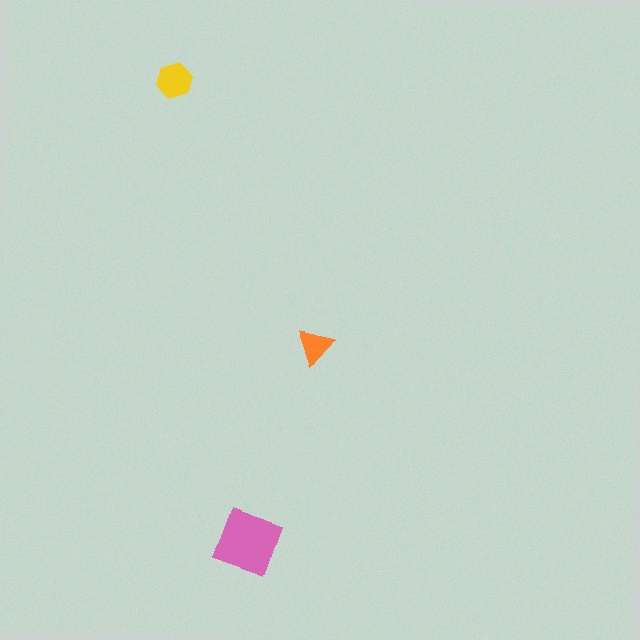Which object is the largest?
The pink diamond.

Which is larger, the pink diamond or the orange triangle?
The pink diamond.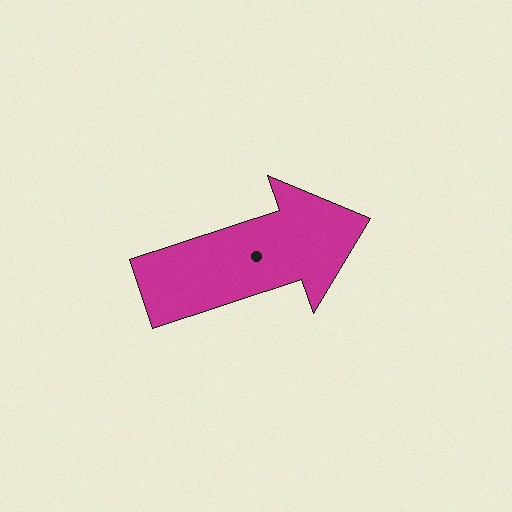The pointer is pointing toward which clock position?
Roughly 2 o'clock.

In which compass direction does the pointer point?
East.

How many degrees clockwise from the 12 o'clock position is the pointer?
Approximately 72 degrees.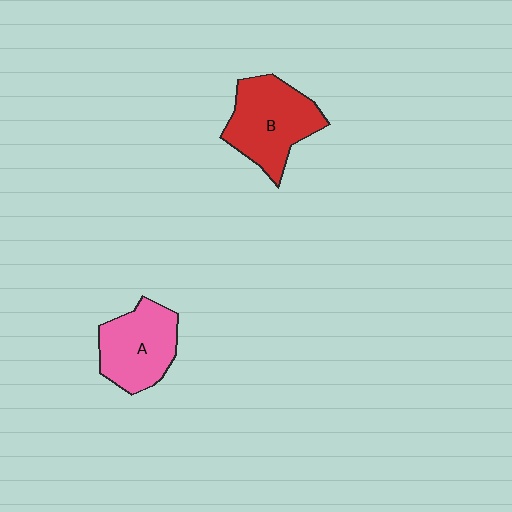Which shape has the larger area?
Shape B (red).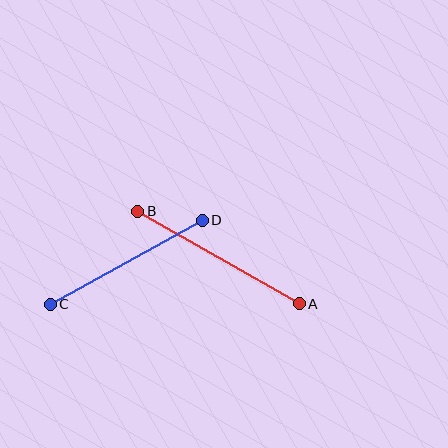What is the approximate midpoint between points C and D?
The midpoint is at approximately (126, 262) pixels.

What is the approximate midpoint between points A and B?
The midpoint is at approximately (218, 258) pixels.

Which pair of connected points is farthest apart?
Points A and B are farthest apart.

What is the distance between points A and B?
The distance is approximately 186 pixels.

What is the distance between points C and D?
The distance is approximately 173 pixels.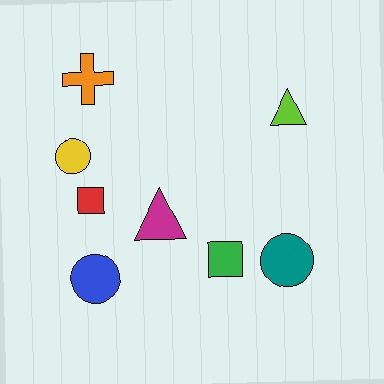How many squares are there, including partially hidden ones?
There are 2 squares.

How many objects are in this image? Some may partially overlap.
There are 8 objects.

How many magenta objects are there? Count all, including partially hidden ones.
There is 1 magenta object.